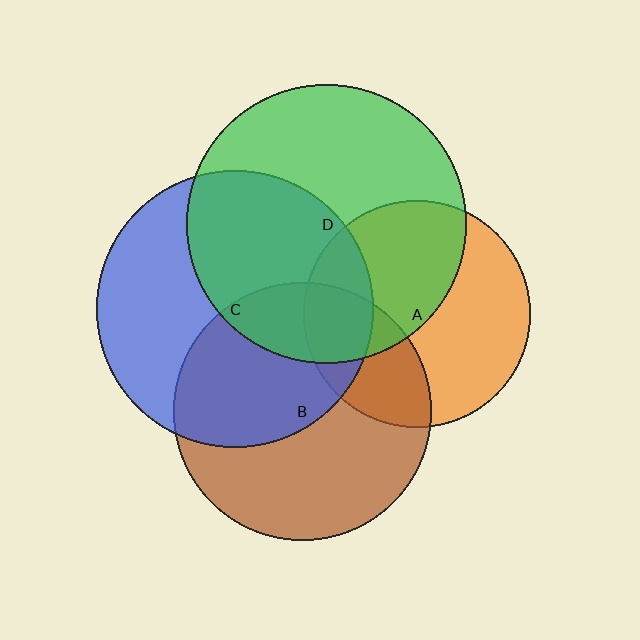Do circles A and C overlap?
Yes.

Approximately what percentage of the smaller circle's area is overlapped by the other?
Approximately 20%.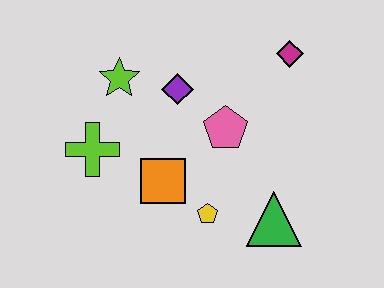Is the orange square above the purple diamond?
No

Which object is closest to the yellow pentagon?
The orange square is closest to the yellow pentagon.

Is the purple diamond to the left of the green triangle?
Yes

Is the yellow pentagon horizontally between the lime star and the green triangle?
Yes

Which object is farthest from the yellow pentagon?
The magenta diamond is farthest from the yellow pentagon.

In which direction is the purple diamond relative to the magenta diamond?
The purple diamond is to the left of the magenta diamond.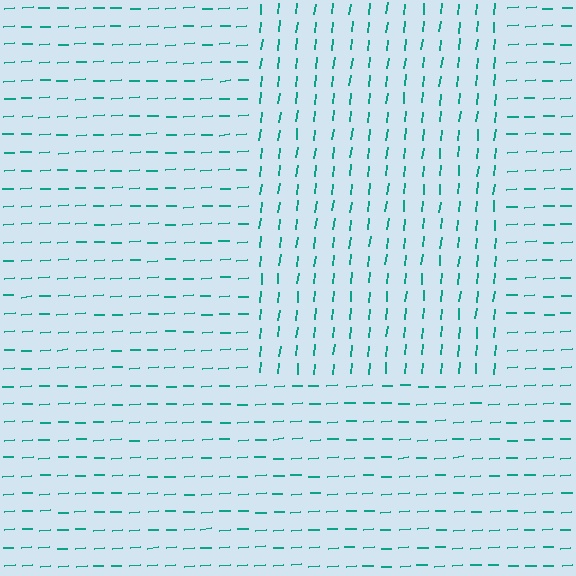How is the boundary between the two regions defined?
The boundary is defined purely by a change in line orientation (approximately 80 degrees difference). All lines are the same color and thickness.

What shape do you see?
I see a rectangle.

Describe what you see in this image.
The image is filled with small teal line segments. A rectangle region in the image has lines oriented differently from the surrounding lines, creating a visible texture boundary.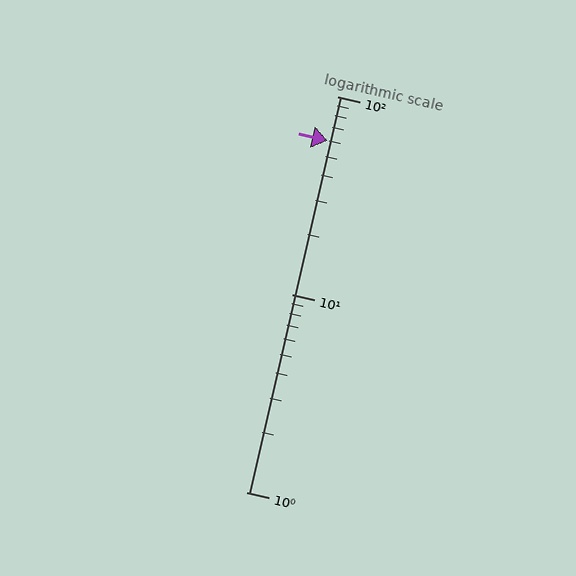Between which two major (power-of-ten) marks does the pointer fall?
The pointer is between 10 and 100.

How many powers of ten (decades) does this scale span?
The scale spans 2 decades, from 1 to 100.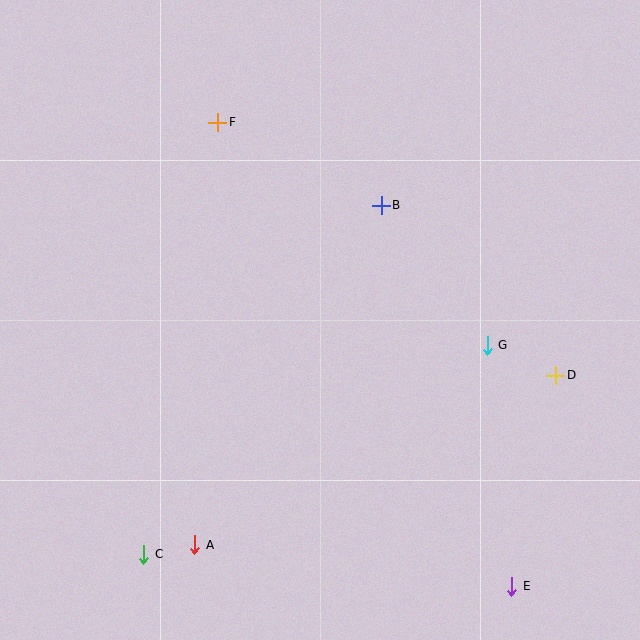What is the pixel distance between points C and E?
The distance between C and E is 370 pixels.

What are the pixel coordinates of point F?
Point F is at (218, 122).